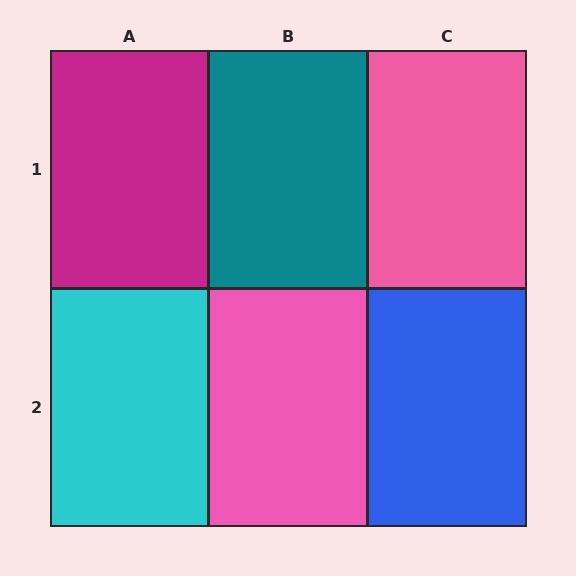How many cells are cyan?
1 cell is cyan.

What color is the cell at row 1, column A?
Magenta.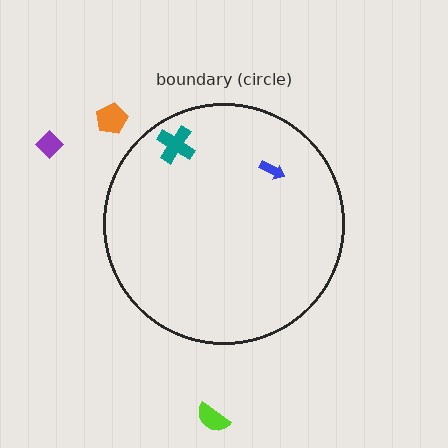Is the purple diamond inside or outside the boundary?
Outside.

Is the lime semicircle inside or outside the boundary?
Outside.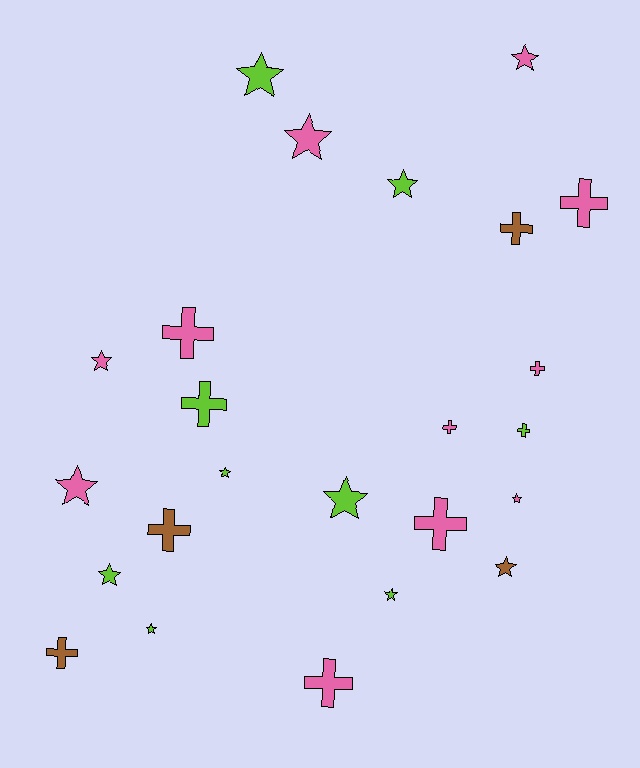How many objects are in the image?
There are 24 objects.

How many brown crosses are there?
There are 3 brown crosses.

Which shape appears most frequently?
Star, with 13 objects.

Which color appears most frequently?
Pink, with 11 objects.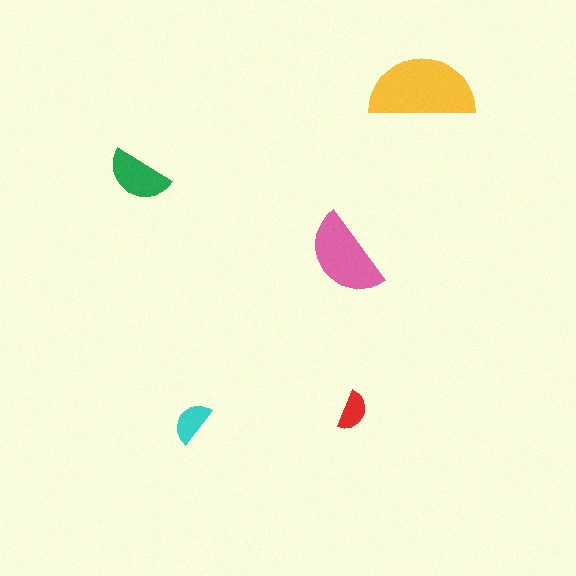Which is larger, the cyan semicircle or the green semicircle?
The green one.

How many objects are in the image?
There are 5 objects in the image.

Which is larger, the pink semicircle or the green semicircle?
The pink one.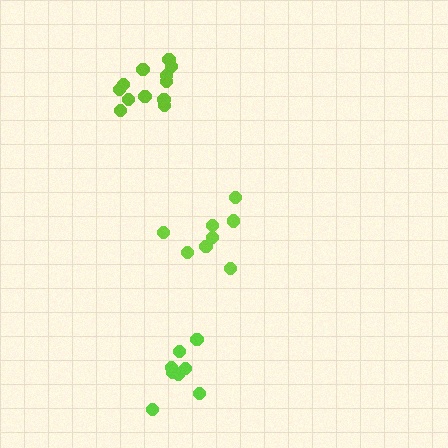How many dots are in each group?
Group 1: 12 dots, Group 2: 8 dots, Group 3: 8 dots (28 total).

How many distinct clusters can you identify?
There are 3 distinct clusters.